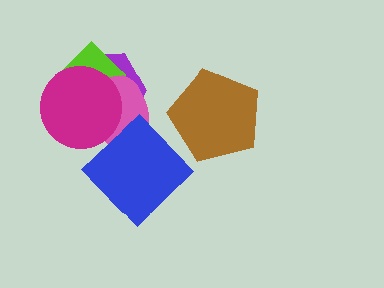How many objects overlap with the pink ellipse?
4 objects overlap with the pink ellipse.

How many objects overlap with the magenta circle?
3 objects overlap with the magenta circle.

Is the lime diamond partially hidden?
Yes, it is partially covered by another shape.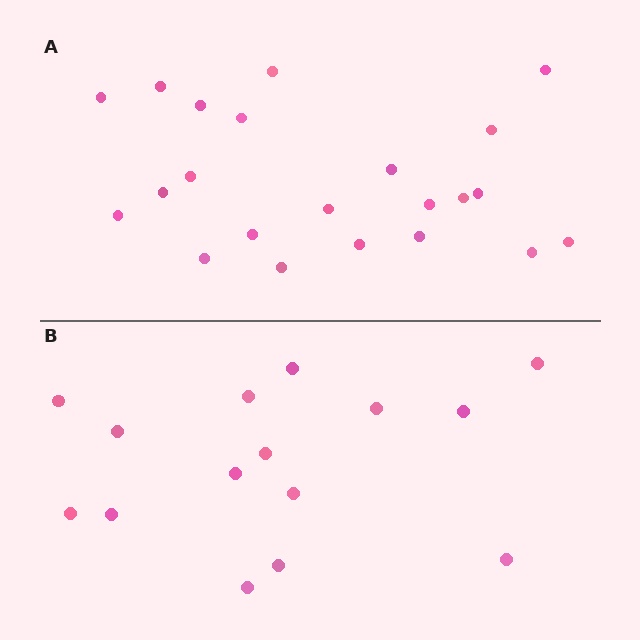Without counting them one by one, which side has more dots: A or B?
Region A (the top region) has more dots.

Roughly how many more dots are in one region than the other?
Region A has roughly 8 or so more dots than region B.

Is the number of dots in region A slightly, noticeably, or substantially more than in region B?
Region A has substantially more. The ratio is roughly 1.5 to 1.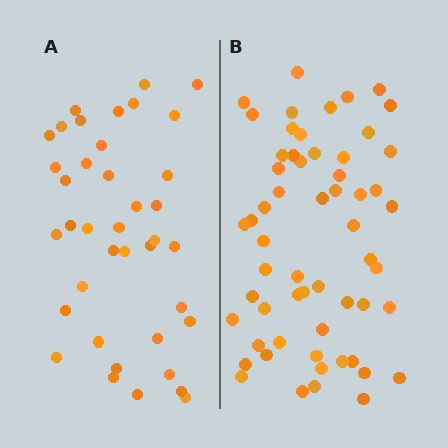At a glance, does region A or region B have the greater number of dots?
Region B (the right region) has more dots.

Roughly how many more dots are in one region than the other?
Region B has approximately 20 more dots than region A.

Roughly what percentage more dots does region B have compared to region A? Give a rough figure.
About 50% more.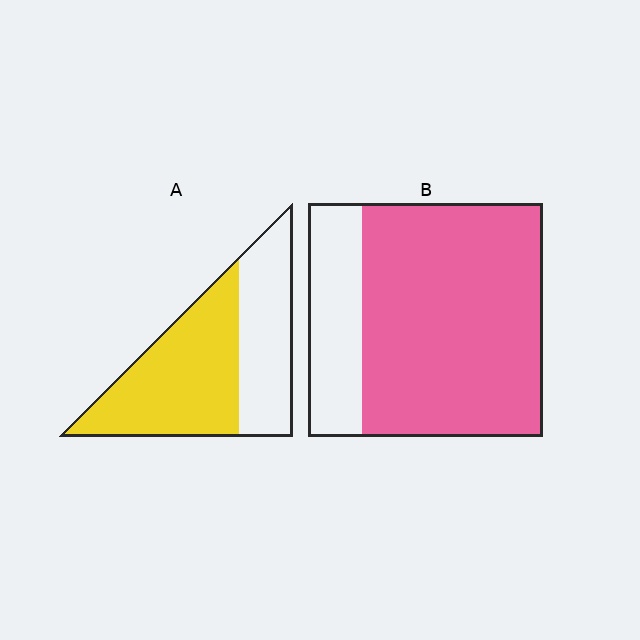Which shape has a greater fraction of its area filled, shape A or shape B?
Shape B.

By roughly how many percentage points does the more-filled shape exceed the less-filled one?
By roughly 20 percentage points (B over A).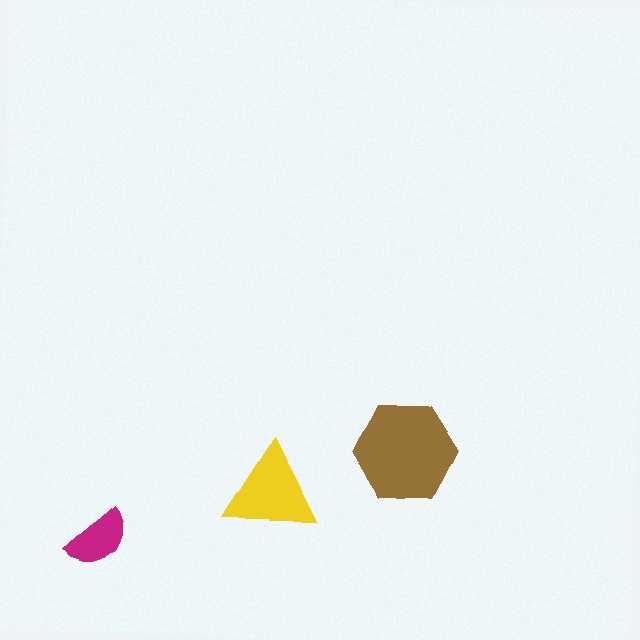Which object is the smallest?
The magenta semicircle.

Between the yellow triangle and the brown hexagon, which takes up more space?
The brown hexagon.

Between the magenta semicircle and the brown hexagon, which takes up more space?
The brown hexagon.